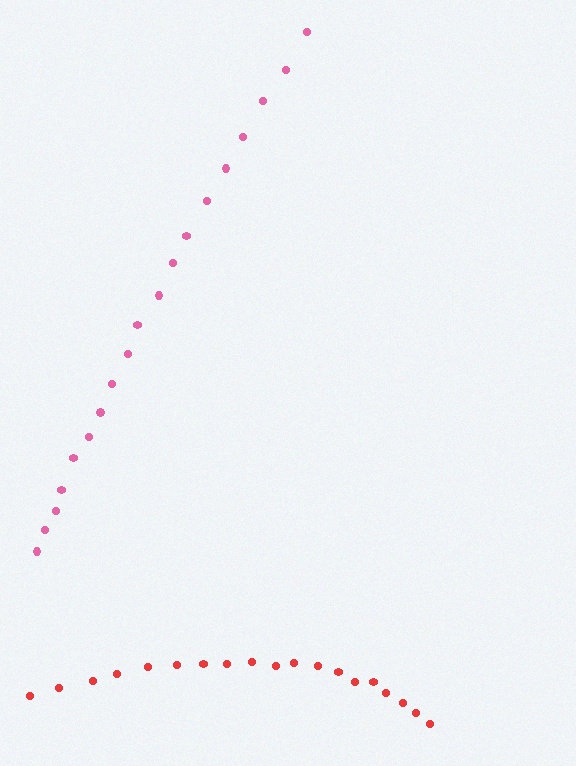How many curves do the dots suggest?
There are 2 distinct paths.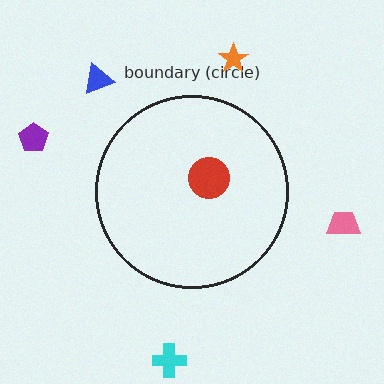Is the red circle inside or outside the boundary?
Inside.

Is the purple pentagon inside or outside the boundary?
Outside.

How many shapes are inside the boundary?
1 inside, 5 outside.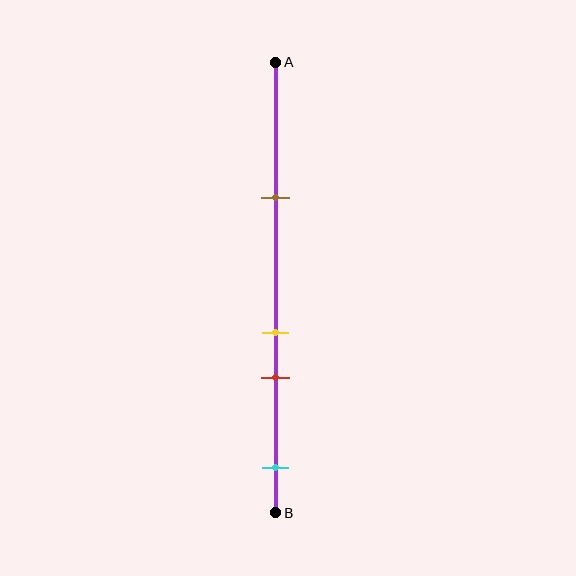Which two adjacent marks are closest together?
The yellow and red marks are the closest adjacent pair.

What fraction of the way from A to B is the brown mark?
The brown mark is approximately 30% (0.3) of the way from A to B.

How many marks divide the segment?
There are 4 marks dividing the segment.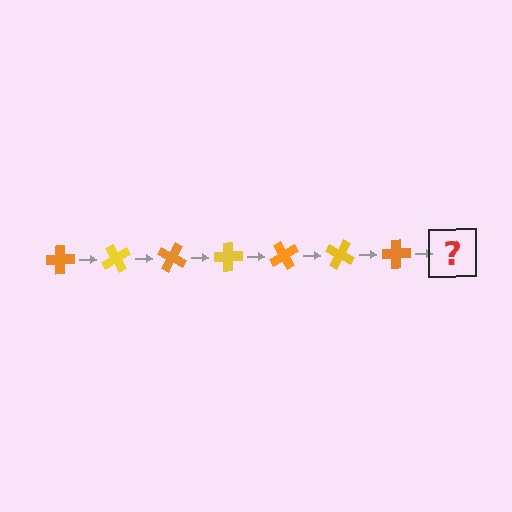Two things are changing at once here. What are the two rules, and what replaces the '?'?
The two rules are that it rotates 60 degrees each step and the color cycles through orange and yellow. The '?' should be a yellow cross, rotated 420 degrees from the start.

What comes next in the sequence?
The next element should be a yellow cross, rotated 420 degrees from the start.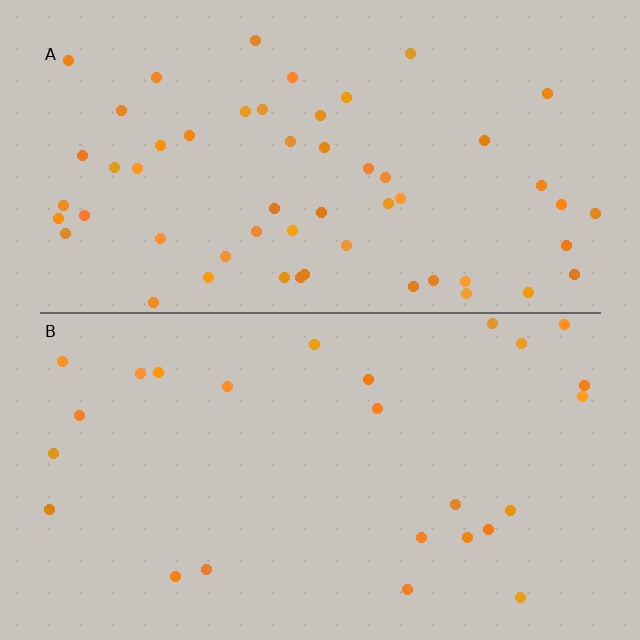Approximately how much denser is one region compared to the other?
Approximately 2.2× — region A over region B.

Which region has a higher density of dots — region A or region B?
A (the top).